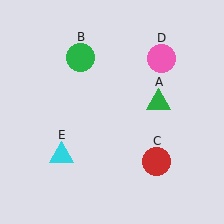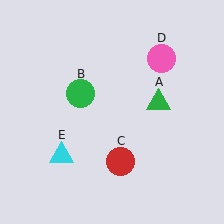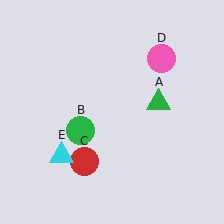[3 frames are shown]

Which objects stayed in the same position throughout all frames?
Green triangle (object A) and pink circle (object D) and cyan triangle (object E) remained stationary.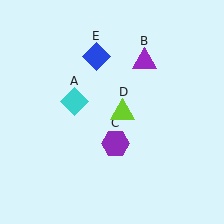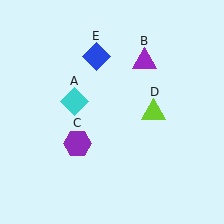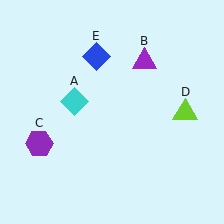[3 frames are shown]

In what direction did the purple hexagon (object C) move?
The purple hexagon (object C) moved left.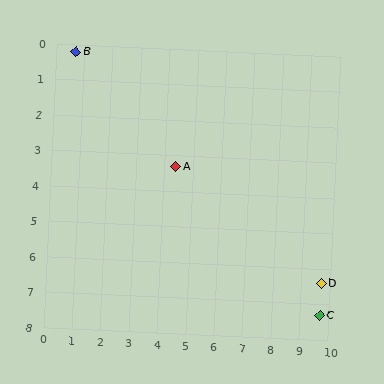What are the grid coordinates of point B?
Point B is at approximately (0.7, 0.2).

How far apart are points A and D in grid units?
Points A and D are about 6.1 grid units apart.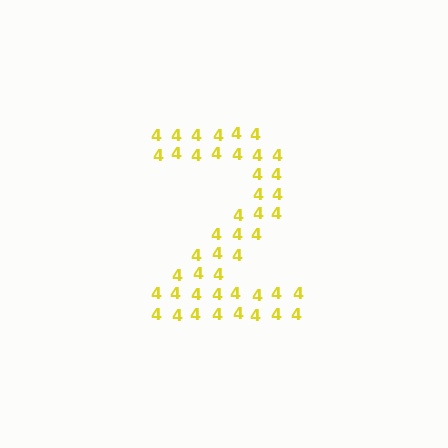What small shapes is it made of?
It is made of small digit 4's.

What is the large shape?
The large shape is the digit 2.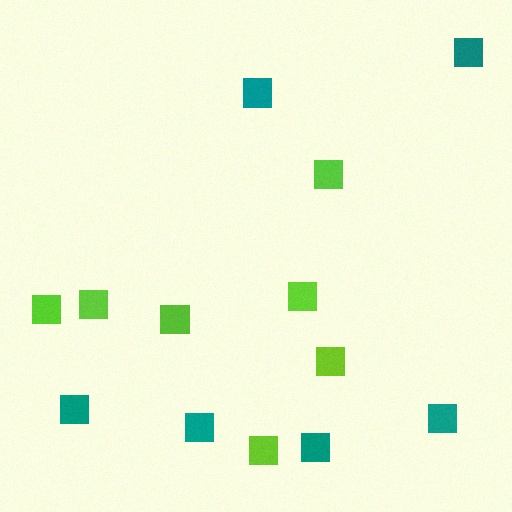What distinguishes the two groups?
There are 2 groups: one group of lime squares (7) and one group of teal squares (6).